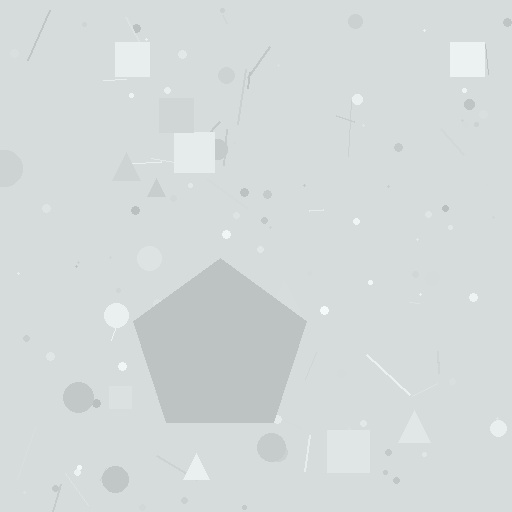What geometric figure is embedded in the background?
A pentagon is embedded in the background.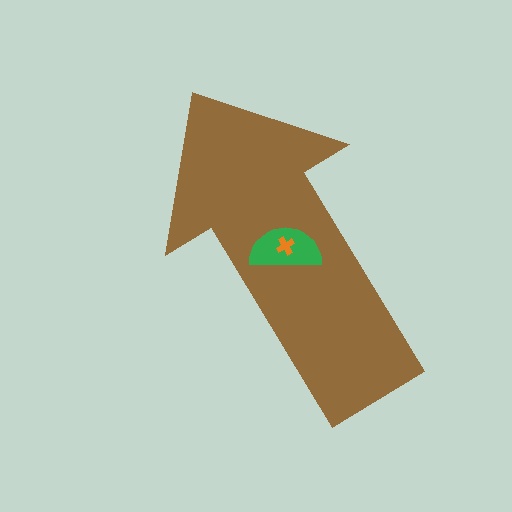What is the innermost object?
The orange cross.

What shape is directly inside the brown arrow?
The green semicircle.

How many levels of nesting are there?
3.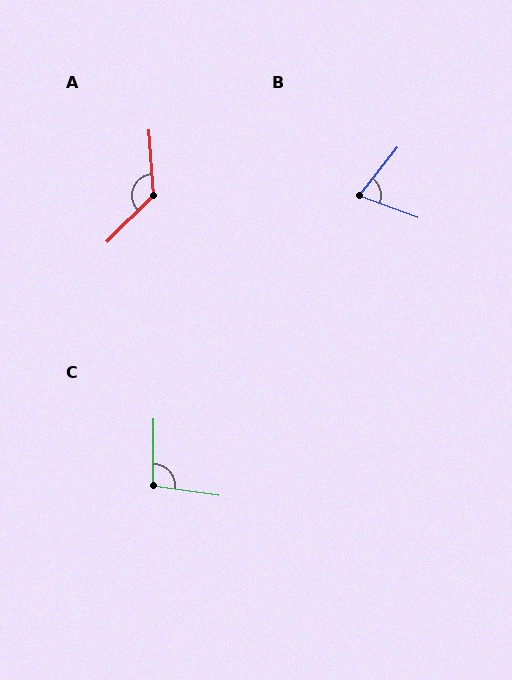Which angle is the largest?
A, at approximately 131 degrees.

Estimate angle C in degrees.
Approximately 97 degrees.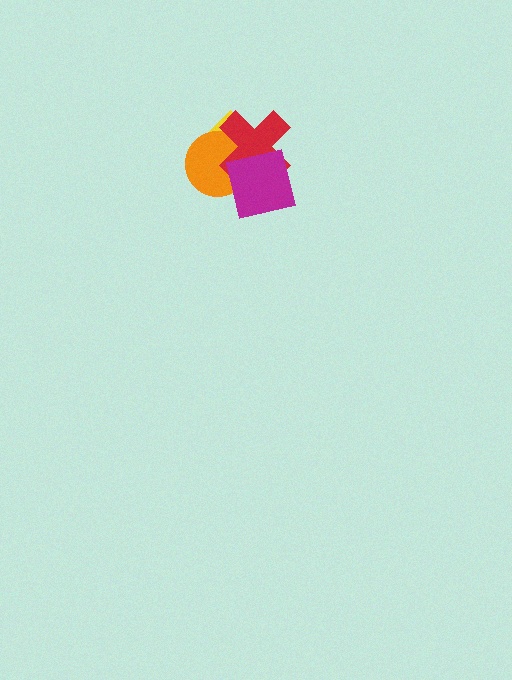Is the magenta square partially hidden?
No, no other shape covers it.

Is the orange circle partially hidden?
Yes, it is partially covered by another shape.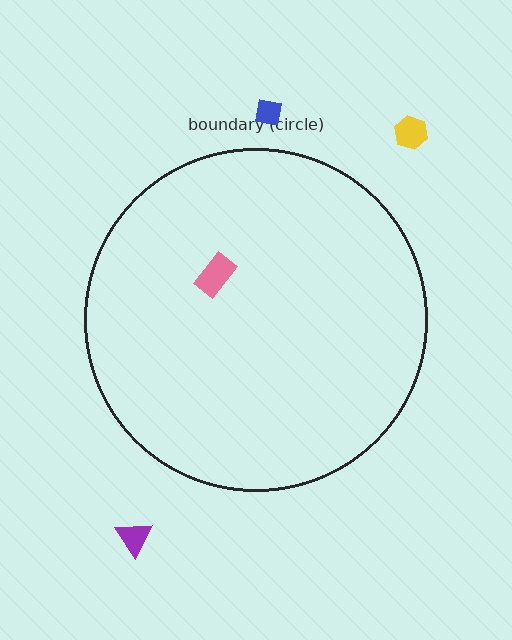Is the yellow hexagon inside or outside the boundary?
Outside.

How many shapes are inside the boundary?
1 inside, 3 outside.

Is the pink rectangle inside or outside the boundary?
Inside.